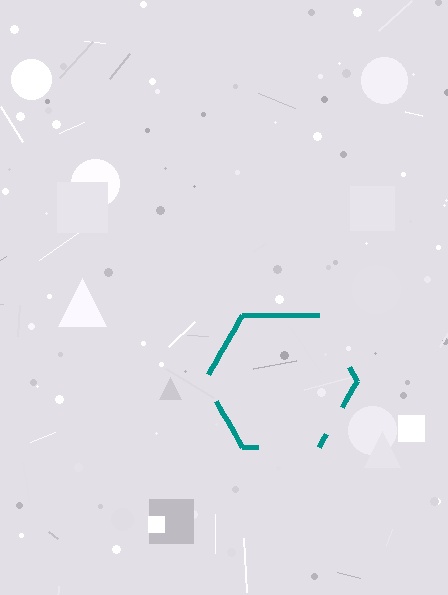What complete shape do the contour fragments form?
The contour fragments form a hexagon.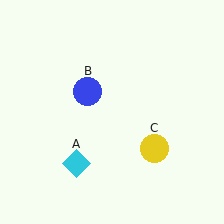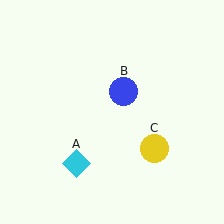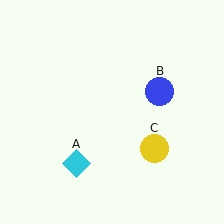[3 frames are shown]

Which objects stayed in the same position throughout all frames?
Cyan diamond (object A) and yellow circle (object C) remained stationary.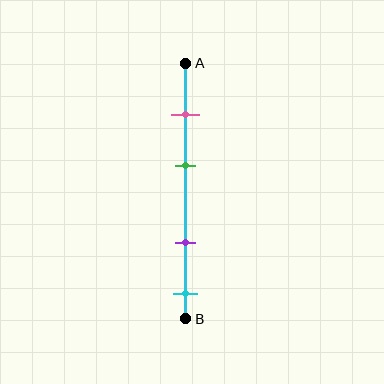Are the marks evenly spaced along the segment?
No, the marks are not evenly spaced.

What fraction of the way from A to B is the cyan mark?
The cyan mark is approximately 90% (0.9) of the way from A to B.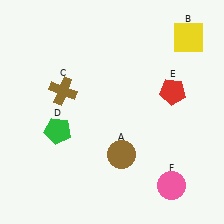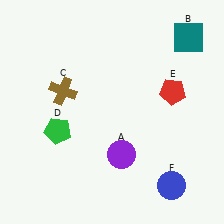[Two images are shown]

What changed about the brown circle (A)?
In Image 1, A is brown. In Image 2, it changed to purple.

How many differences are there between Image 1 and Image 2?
There are 3 differences between the two images.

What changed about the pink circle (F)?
In Image 1, F is pink. In Image 2, it changed to blue.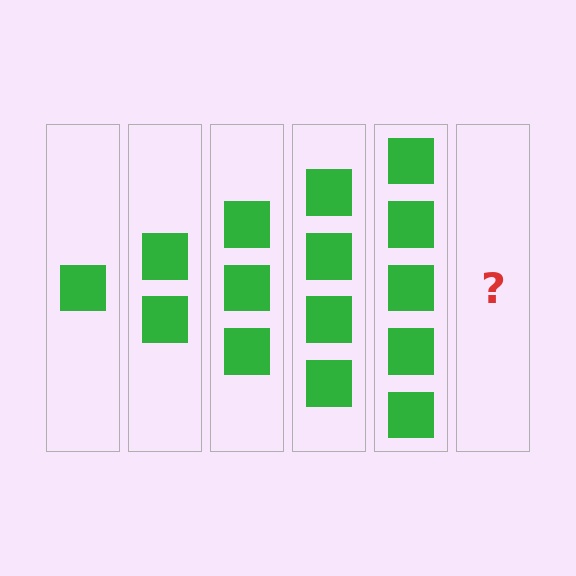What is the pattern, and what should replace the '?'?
The pattern is that each step adds one more square. The '?' should be 6 squares.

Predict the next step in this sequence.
The next step is 6 squares.